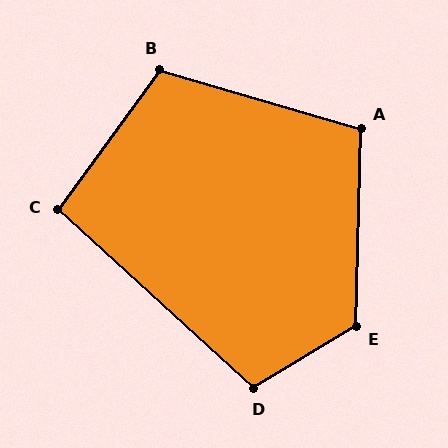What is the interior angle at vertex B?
Approximately 110 degrees (obtuse).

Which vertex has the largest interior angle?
E, at approximately 123 degrees.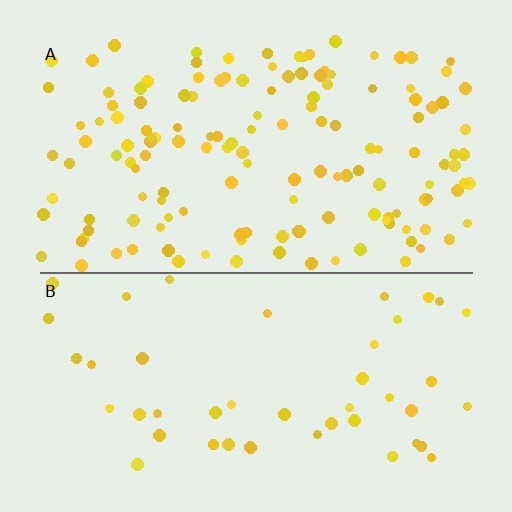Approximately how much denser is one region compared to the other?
Approximately 3.2× — region A over region B.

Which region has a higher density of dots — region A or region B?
A (the top).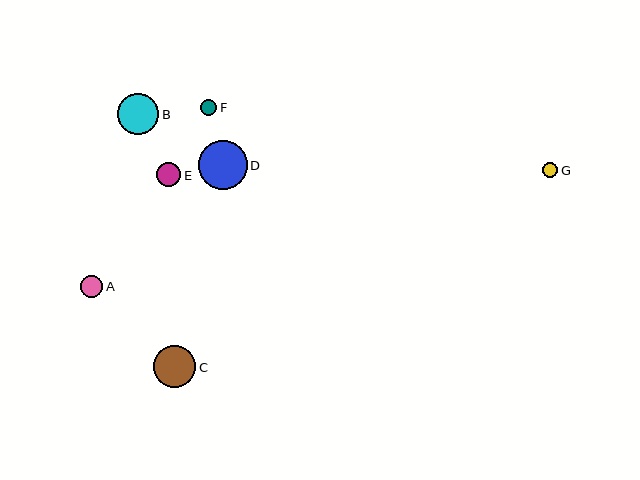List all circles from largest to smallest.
From largest to smallest: D, C, B, E, A, F, G.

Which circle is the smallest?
Circle G is the smallest with a size of approximately 15 pixels.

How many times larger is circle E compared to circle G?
Circle E is approximately 1.6 times the size of circle G.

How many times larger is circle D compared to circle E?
Circle D is approximately 2.0 times the size of circle E.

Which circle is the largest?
Circle D is the largest with a size of approximately 49 pixels.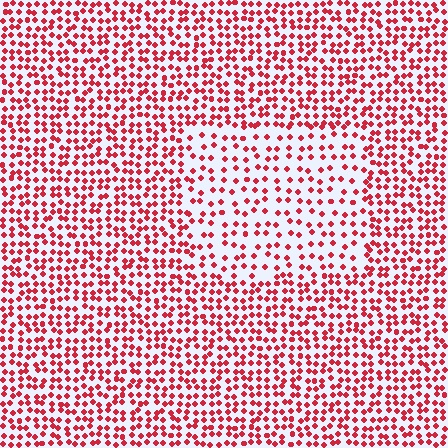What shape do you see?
I see a rectangle.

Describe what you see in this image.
The image contains small red elements arranged at two different densities. A rectangle-shaped region is visible where the elements are less densely packed than the surrounding area.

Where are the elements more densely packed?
The elements are more densely packed outside the rectangle boundary.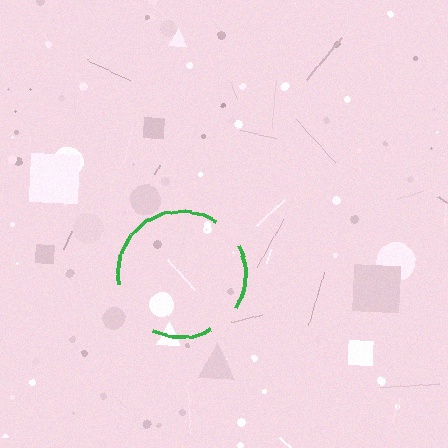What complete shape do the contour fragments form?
The contour fragments form a circle.